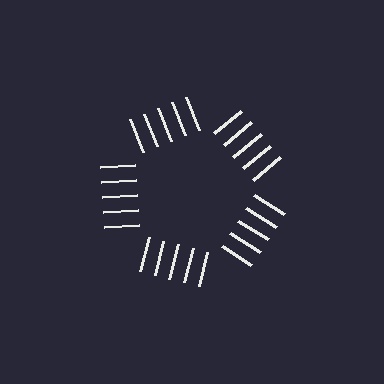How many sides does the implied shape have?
5 sides — the line-ends trace a pentagon.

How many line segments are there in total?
25 — 5 along each of the 5 edges.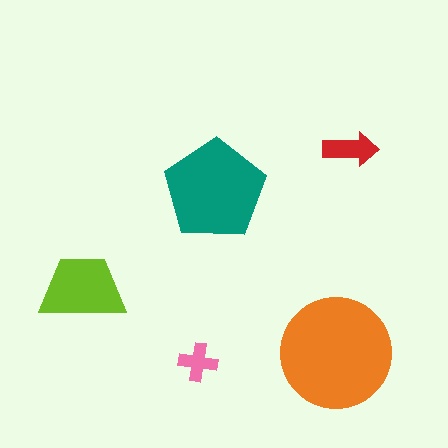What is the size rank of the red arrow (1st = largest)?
4th.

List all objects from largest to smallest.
The orange circle, the teal pentagon, the lime trapezoid, the red arrow, the pink cross.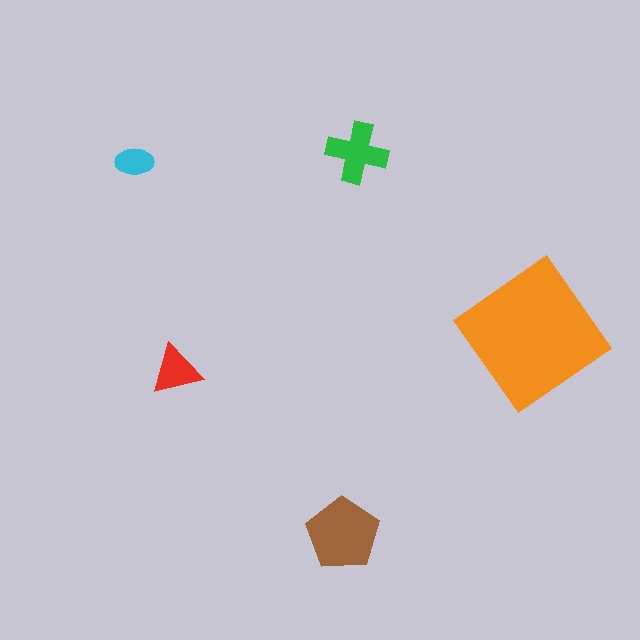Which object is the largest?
The orange diamond.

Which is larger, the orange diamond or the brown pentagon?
The orange diamond.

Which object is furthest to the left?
The cyan ellipse is leftmost.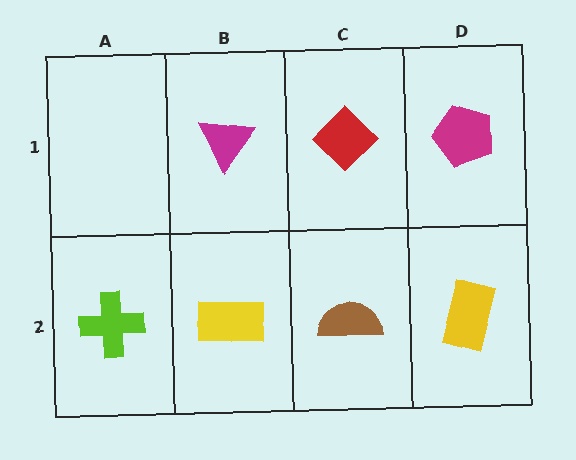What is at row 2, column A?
A lime cross.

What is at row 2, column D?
A yellow rectangle.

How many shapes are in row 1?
3 shapes.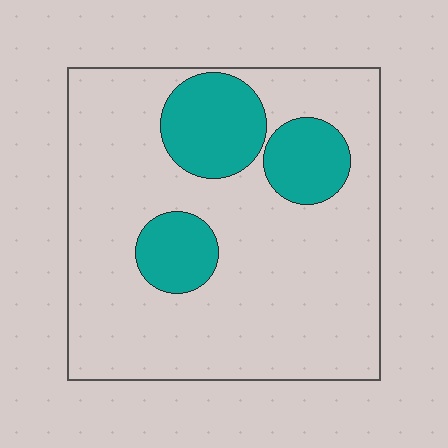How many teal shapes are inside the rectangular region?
3.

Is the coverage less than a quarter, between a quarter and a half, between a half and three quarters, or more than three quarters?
Less than a quarter.